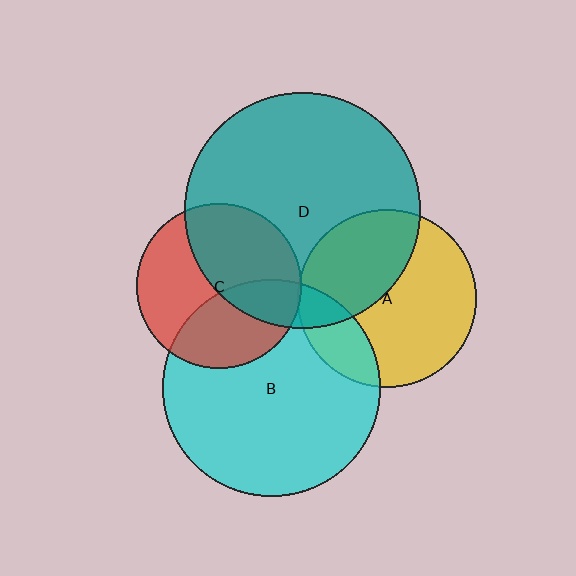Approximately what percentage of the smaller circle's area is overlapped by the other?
Approximately 20%.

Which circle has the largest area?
Circle D (teal).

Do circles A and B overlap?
Yes.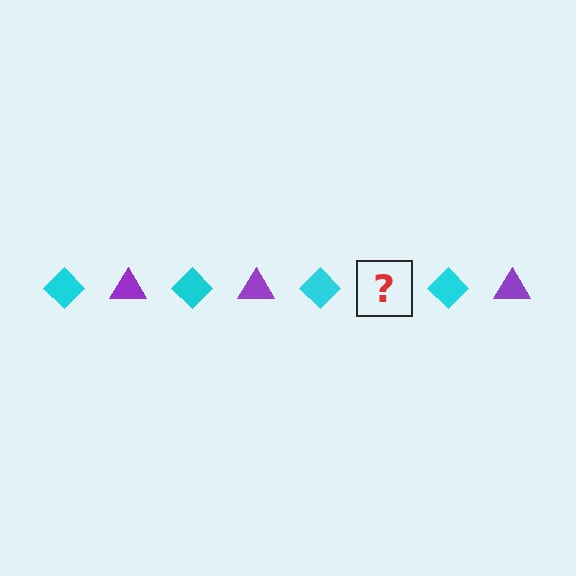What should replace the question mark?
The question mark should be replaced with a purple triangle.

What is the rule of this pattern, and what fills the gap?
The rule is that the pattern alternates between cyan diamond and purple triangle. The gap should be filled with a purple triangle.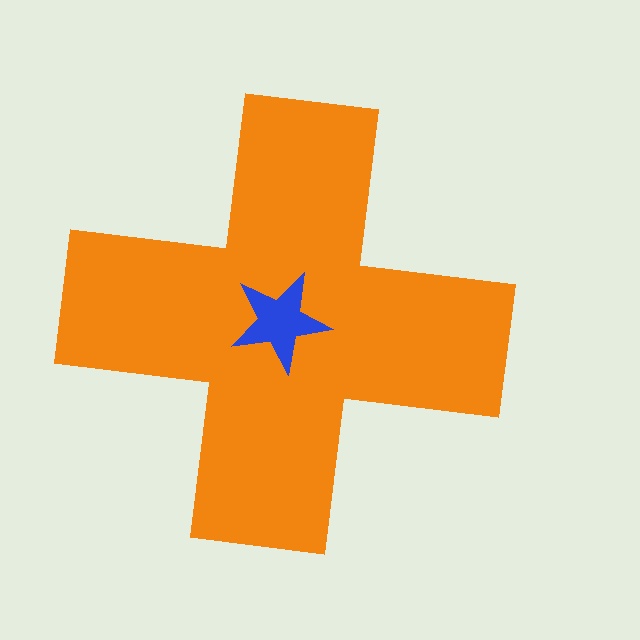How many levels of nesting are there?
2.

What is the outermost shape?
The orange cross.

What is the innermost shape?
The blue star.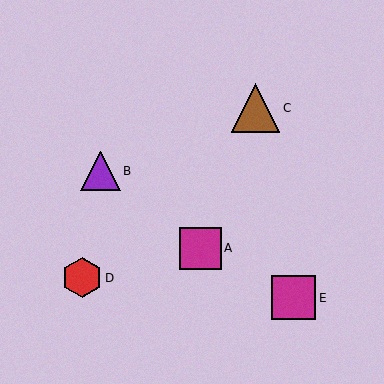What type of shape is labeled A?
Shape A is a magenta square.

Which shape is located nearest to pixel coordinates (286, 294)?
The magenta square (labeled E) at (293, 298) is nearest to that location.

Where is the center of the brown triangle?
The center of the brown triangle is at (256, 108).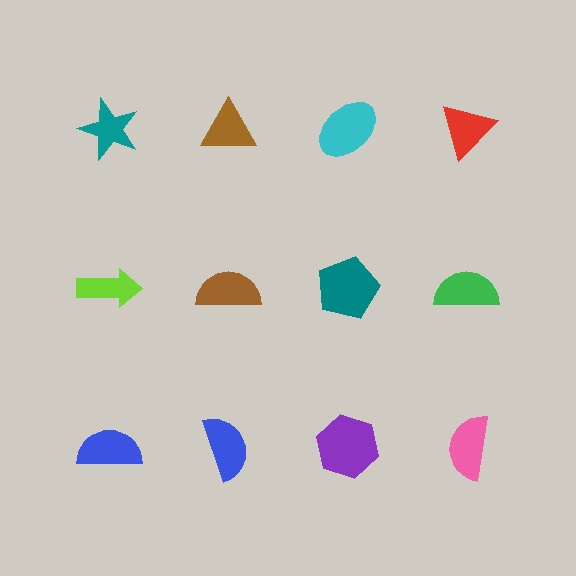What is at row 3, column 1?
A blue semicircle.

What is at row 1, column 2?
A brown triangle.